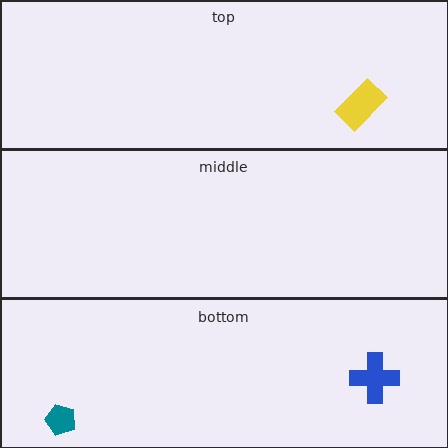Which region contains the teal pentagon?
The bottom region.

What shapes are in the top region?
The yellow rectangle.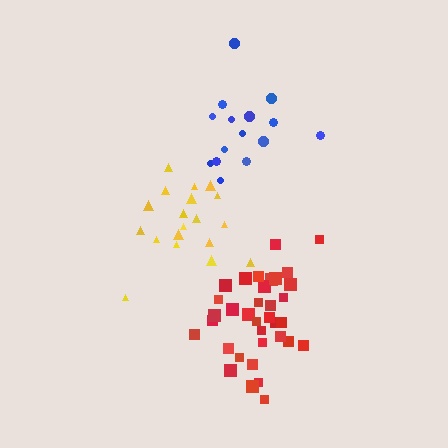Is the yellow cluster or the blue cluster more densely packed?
Yellow.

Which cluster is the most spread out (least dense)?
Blue.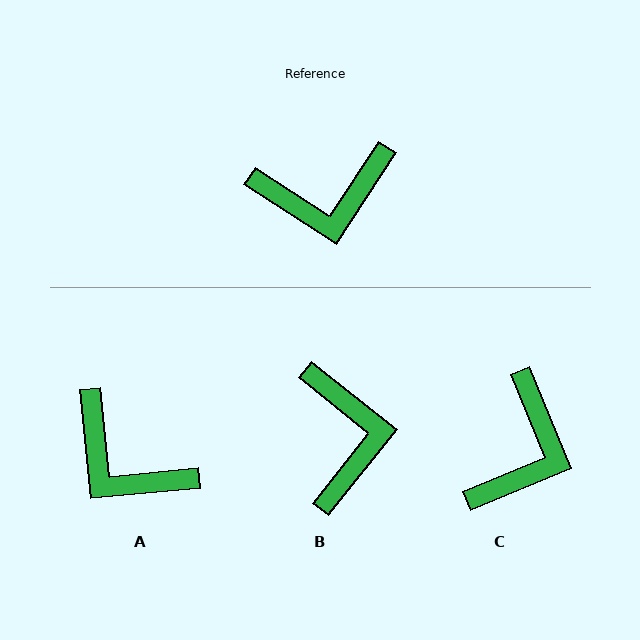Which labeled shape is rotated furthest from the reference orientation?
B, about 85 degrees away.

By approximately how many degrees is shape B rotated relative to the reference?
Approximately 85 degrees counter-clockwise.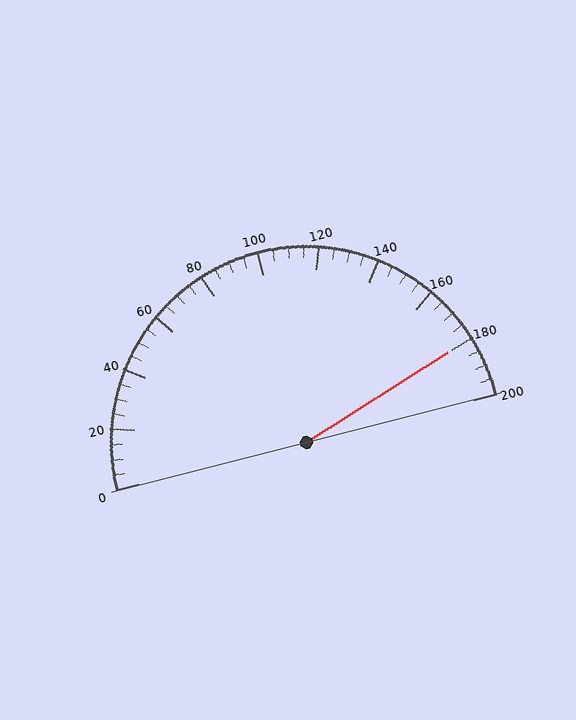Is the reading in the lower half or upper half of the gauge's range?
The reading is in the upper half of the range (0 to 200).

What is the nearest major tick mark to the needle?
The nearest major tick mark is 180.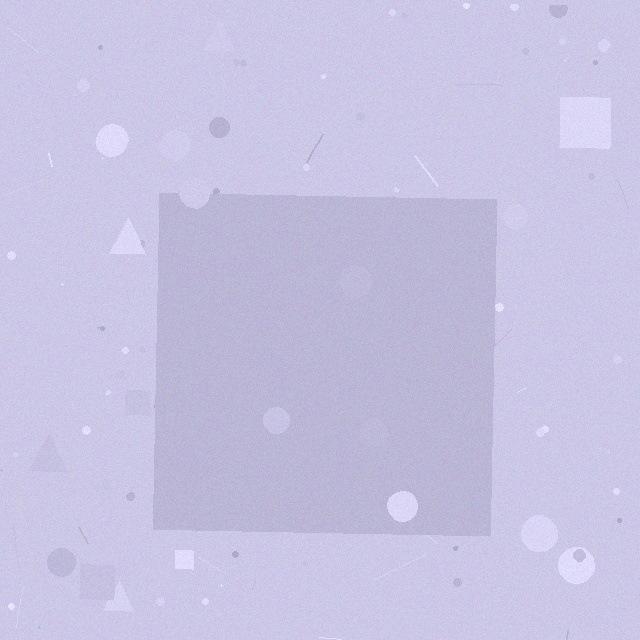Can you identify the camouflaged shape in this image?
The camouflaged shape is a square.